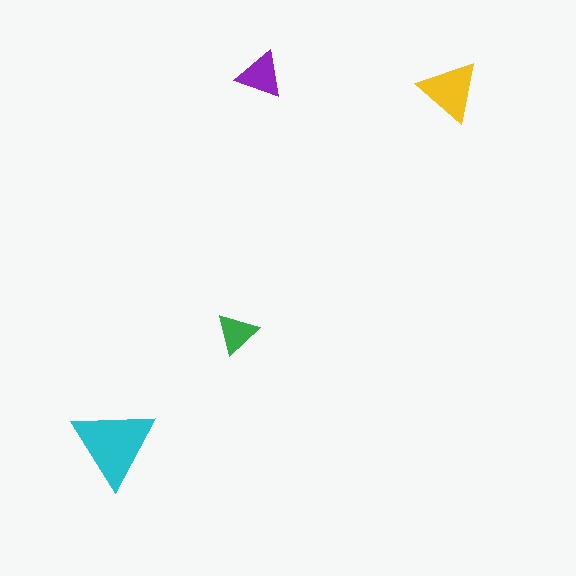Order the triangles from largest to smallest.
the cyan one, the yellow one, the purple one, the green one.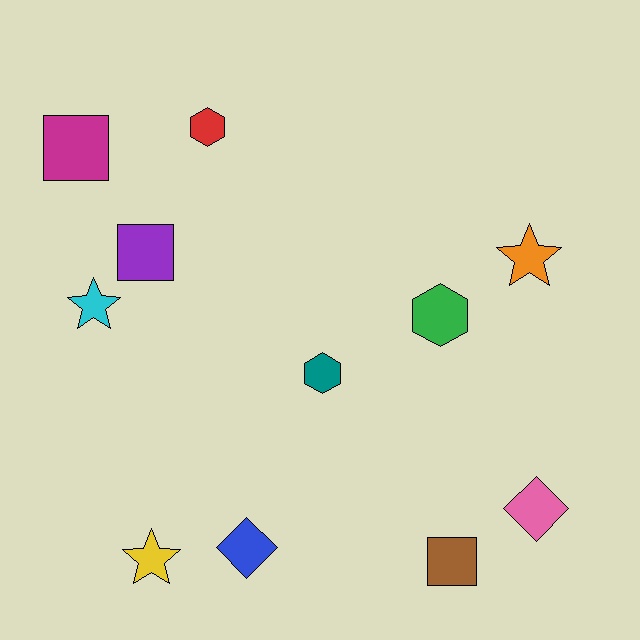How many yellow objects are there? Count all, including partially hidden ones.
There is 1 yellow object.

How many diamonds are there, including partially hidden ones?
There are 2 diamonds.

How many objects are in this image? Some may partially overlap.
There are 11 objects.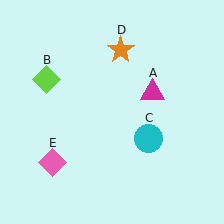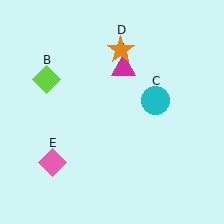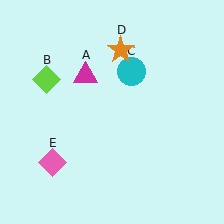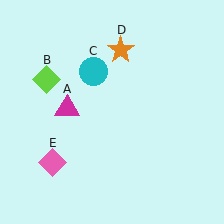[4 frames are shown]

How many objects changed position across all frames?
2 objects changed position: magenta triangle (object A), cyan circle (object C).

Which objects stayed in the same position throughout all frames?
Lime diamond (object B) and orange star (object D) and pink diamond (object E) remained stationary.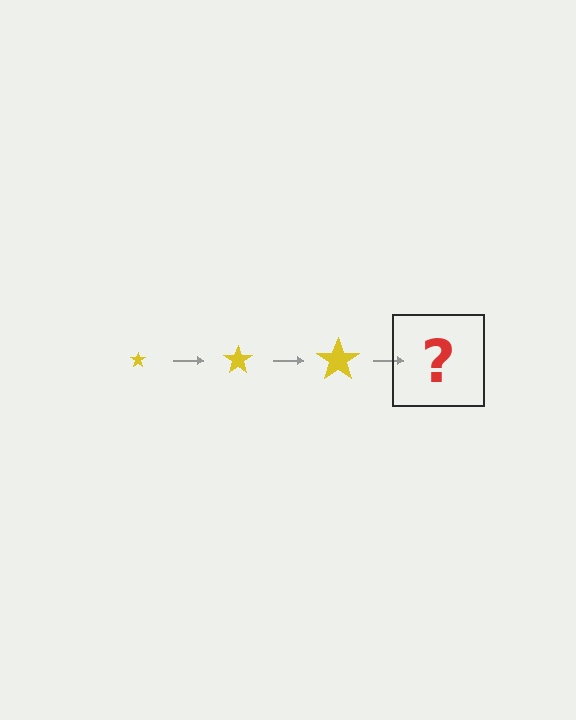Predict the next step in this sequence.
The next step is a yellow star, larger than the previous one.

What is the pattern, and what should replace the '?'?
The pattern is that the star gets progressively larger each step. The '?' should be a yellow star, larger than the previous one.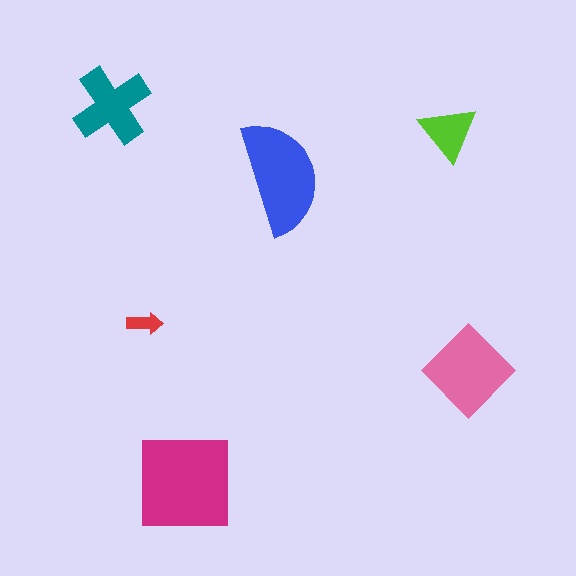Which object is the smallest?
The red arrow.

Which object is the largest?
The magenta square.